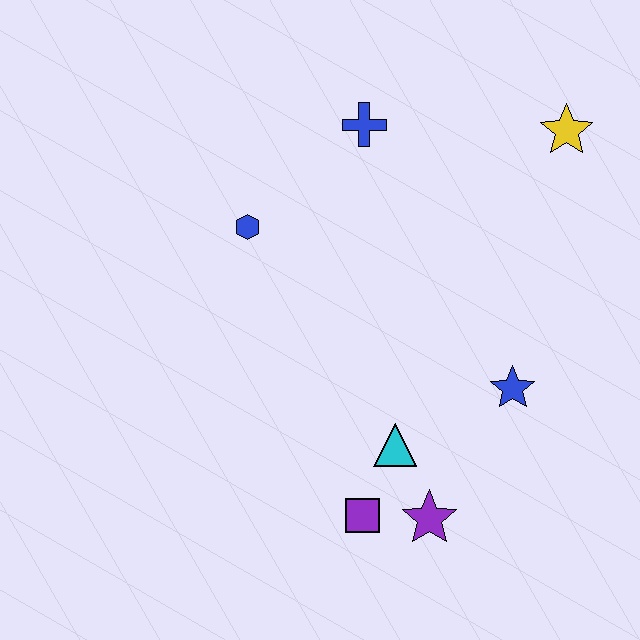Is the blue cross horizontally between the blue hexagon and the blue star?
Yes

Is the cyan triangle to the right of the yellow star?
No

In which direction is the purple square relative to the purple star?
The purple square is to the left of the purple star.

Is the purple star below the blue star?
Yes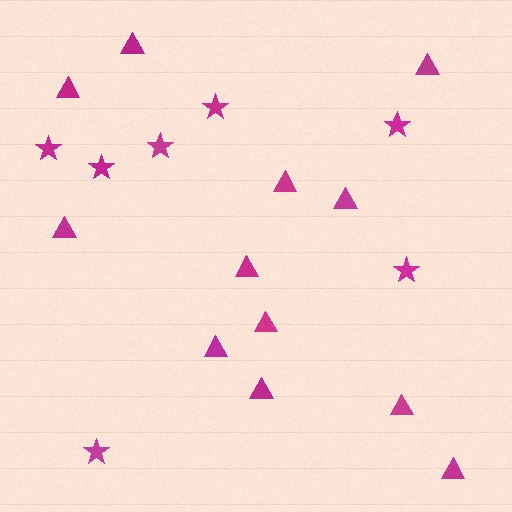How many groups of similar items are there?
There are 2 groups: one group of triangles (12) and one group of stars (7).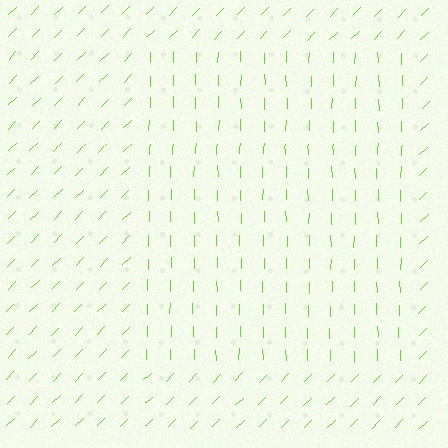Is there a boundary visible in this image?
Yes, there is a texture boundary formed by a change in line orientation.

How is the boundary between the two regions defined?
The boundary is defined purely by a change in line orientation (approximately 45 degrees difference). All lines are the same color and thickness.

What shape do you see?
I see a rectangle.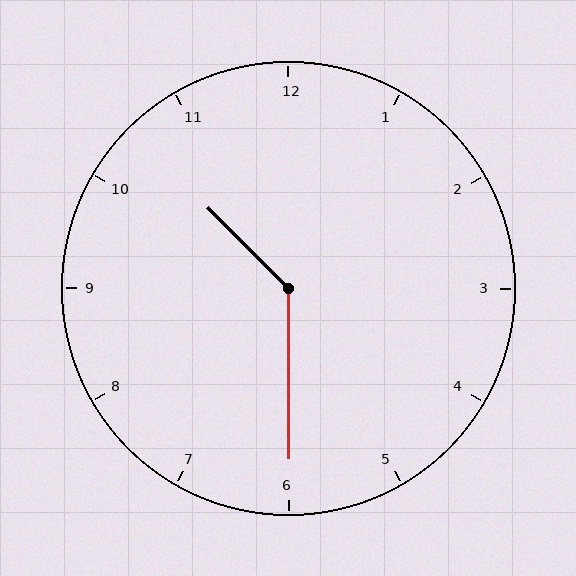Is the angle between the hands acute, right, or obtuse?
It is obtuse.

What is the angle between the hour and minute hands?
Approximately 135 degrees.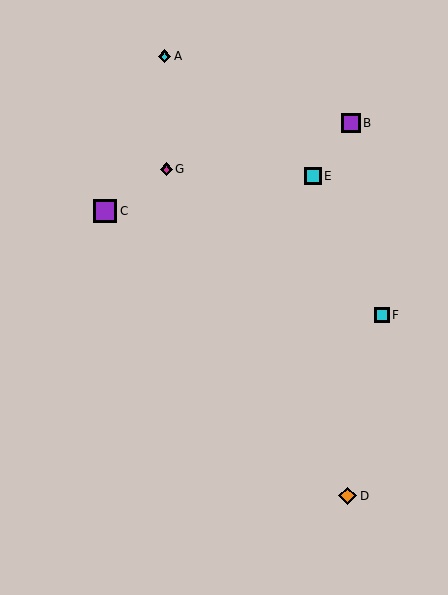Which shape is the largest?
The purple square (labeled C) is the largest.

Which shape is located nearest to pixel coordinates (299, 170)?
The cyan square (labeled E) at (313, 176) is nearest to that location.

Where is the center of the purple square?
The center of the purple square is at (351, 123).